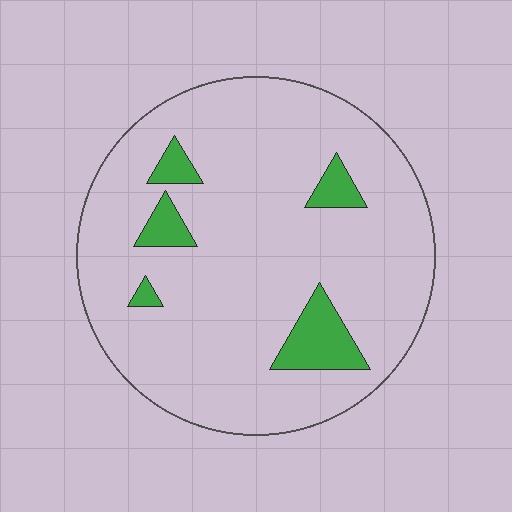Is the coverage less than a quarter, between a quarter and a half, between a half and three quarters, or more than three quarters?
Less than a quarter.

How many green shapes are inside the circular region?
5.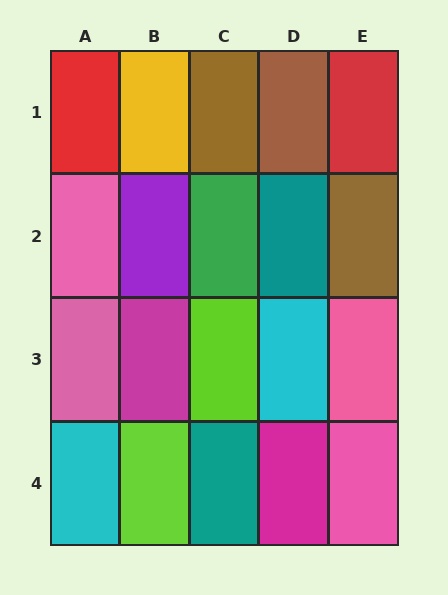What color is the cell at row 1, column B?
Yellow.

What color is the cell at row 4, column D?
Magenta.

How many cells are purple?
1 cell is purple.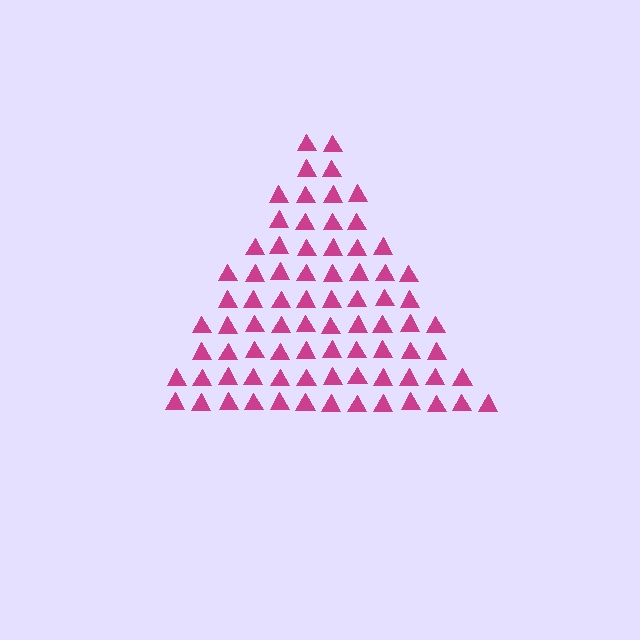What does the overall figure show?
The overall figure shows a triangle.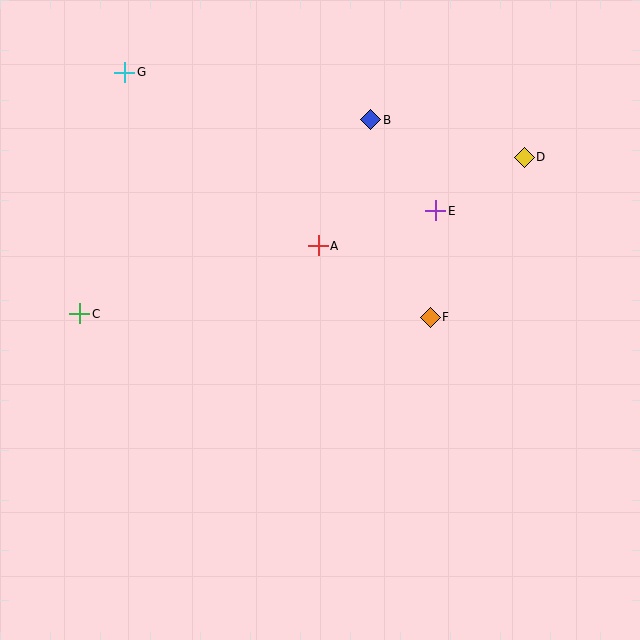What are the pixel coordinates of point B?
Point B is at (371, 120).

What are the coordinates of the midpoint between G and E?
The midpoint between G and E is at (280, 142).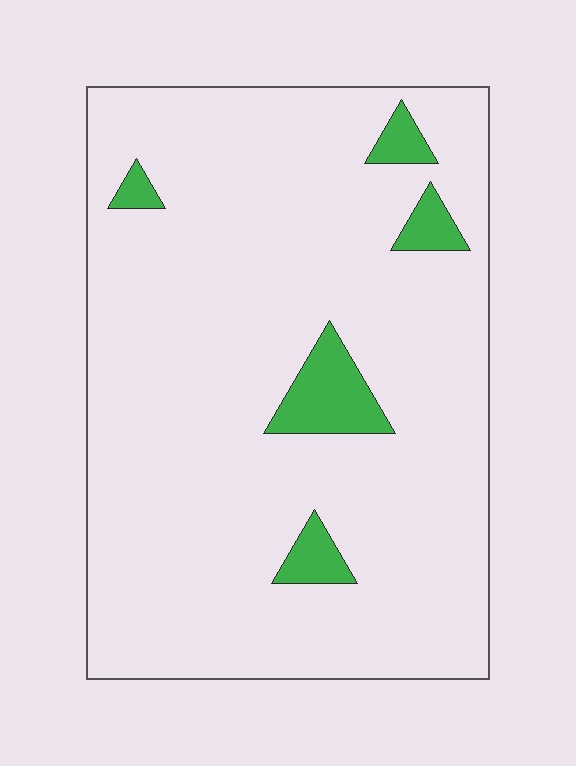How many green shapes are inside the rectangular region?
5.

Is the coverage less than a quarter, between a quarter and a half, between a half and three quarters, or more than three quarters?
Less than a quarter.